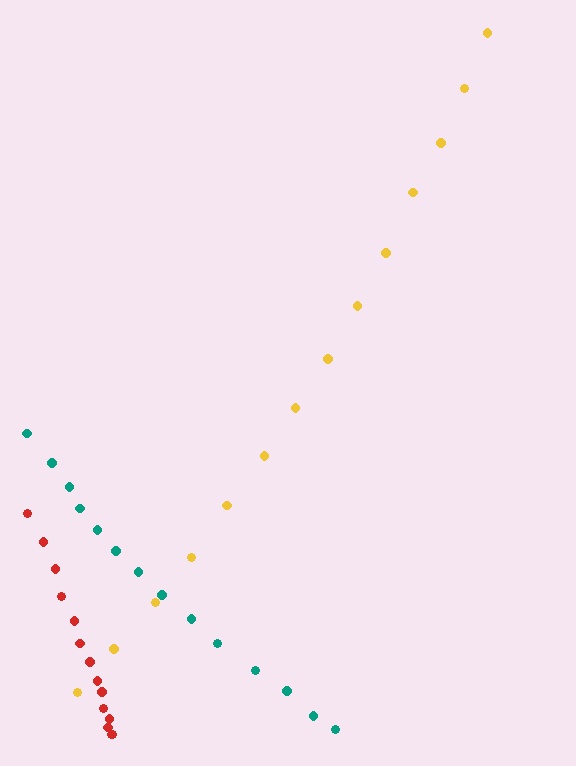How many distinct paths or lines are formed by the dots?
There are 3 distinct paths.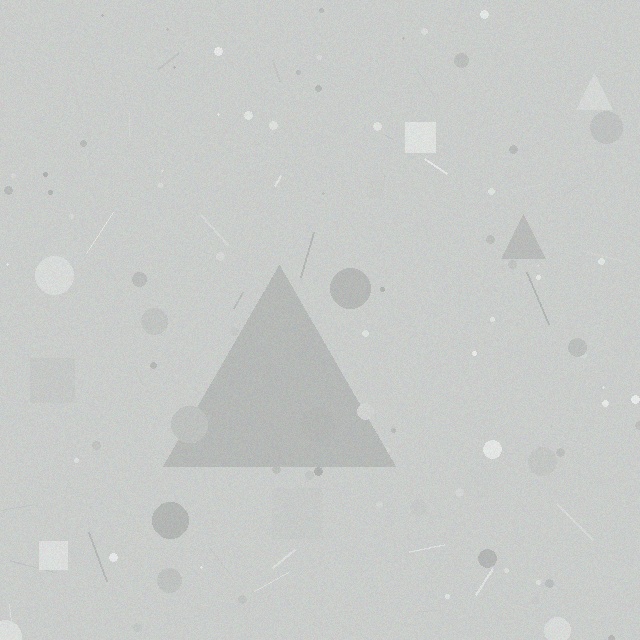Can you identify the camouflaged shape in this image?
The camouflaged shape is a triangle.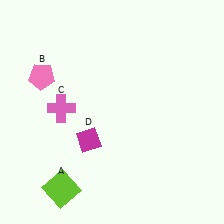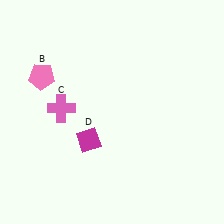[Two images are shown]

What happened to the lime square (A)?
The lime square (A) was removed in Image 2. It was in the bottom-left area of Image 1.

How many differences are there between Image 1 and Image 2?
There is 1 difference between the two images.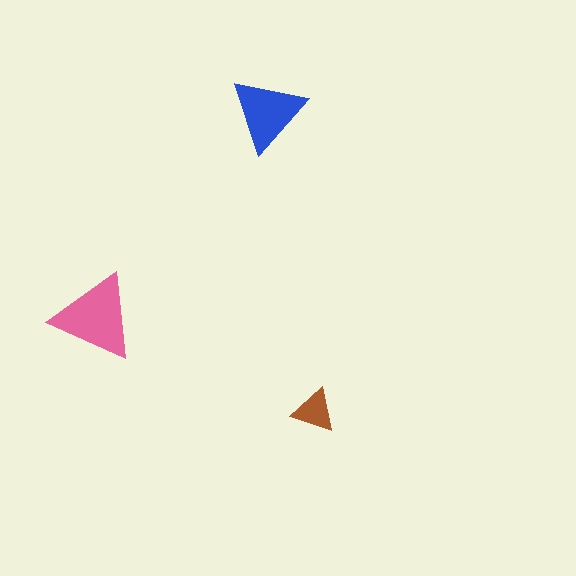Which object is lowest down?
The brown triangle is bottommost.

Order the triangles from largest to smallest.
the pink one, the blue one, the brown one.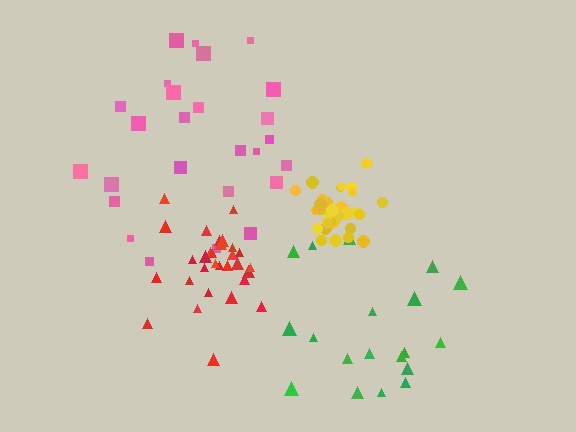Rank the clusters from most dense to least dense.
yellow, red, green, pink.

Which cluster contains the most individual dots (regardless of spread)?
Yellow (34).